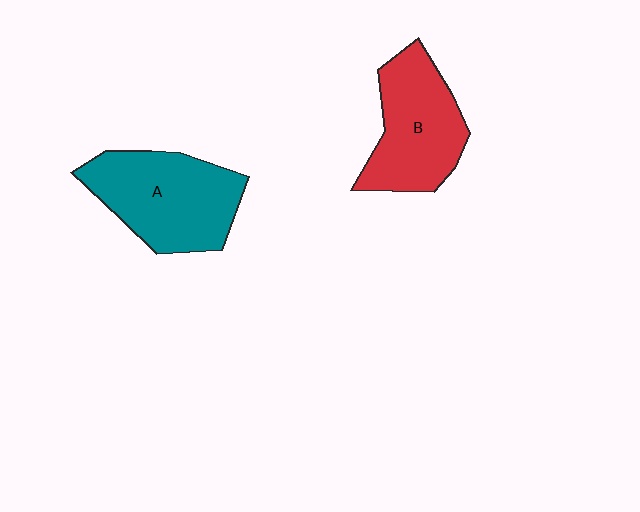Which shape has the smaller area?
Shape B (red).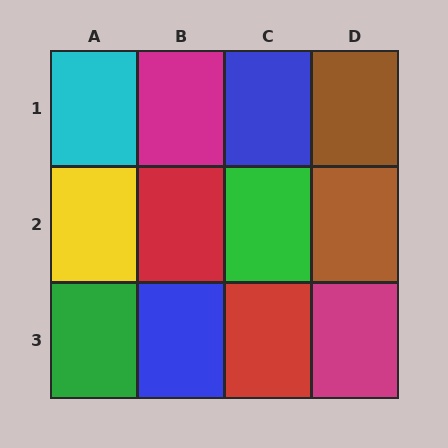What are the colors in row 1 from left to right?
Cyan, magenta, blue, brown.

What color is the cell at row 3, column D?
Magenta.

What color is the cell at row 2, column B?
Red.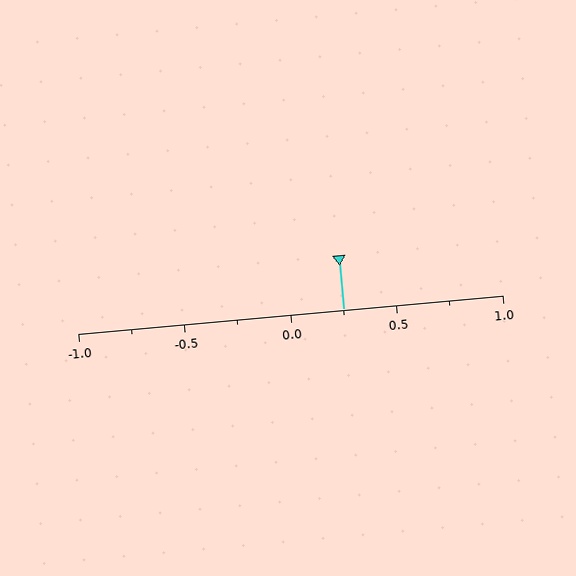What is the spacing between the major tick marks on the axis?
The major ticks are spaced 0.5 apart.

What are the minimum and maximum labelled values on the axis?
The axis runs from -1.0 to 1.0.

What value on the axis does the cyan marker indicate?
The marker indicates approximately 0.25.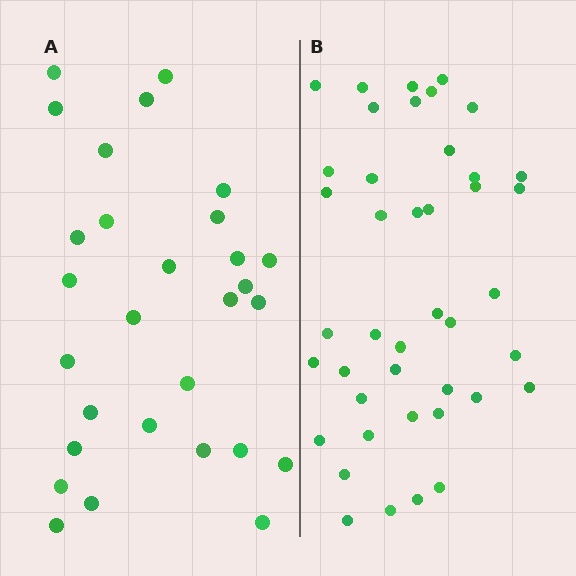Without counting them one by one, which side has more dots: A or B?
Region B (the right region) has more dots.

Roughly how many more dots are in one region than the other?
Region B has approximately 15 more dots than region A.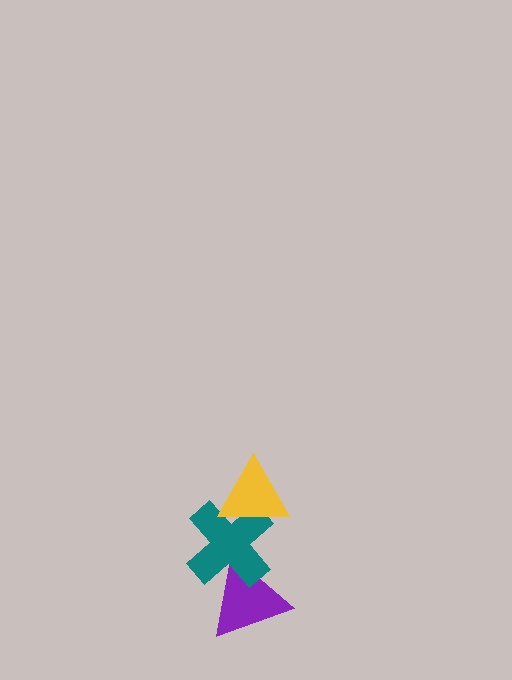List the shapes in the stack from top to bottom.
From top to bottom: the yellow triangle, the teal cross, the purple triangle.